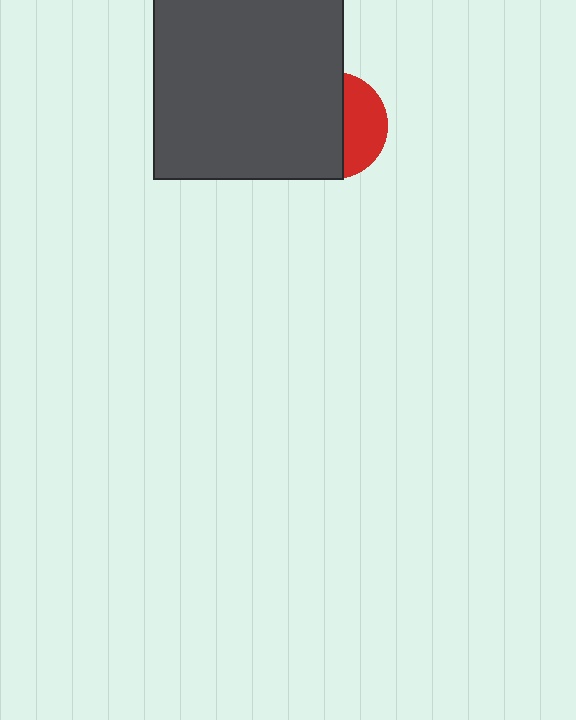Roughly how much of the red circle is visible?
A small part of it is visible (roughly 39%).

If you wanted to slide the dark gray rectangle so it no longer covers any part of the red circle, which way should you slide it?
Slide it left — that is the most direct way to separate the two shapes.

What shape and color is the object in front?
The object in front is a dark gray rectangle.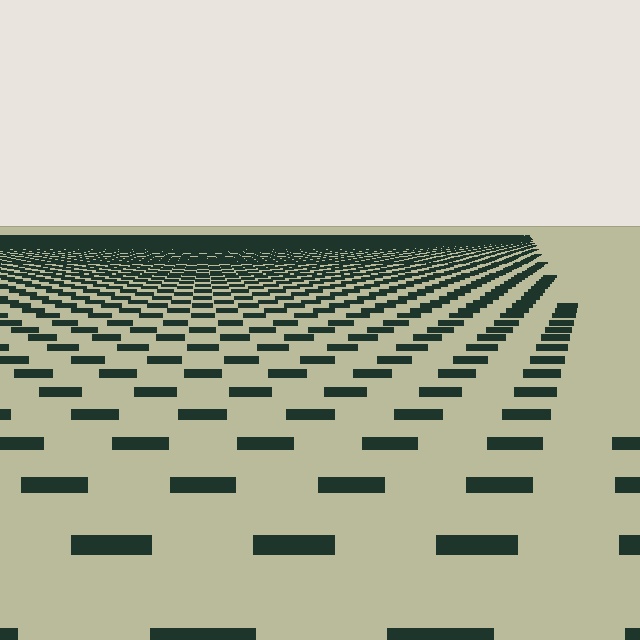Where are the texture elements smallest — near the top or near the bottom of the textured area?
Near the top.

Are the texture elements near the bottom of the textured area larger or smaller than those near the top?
Larger. Near the bottom, elements are closer to the viewer and appear at a bigger on-screen size.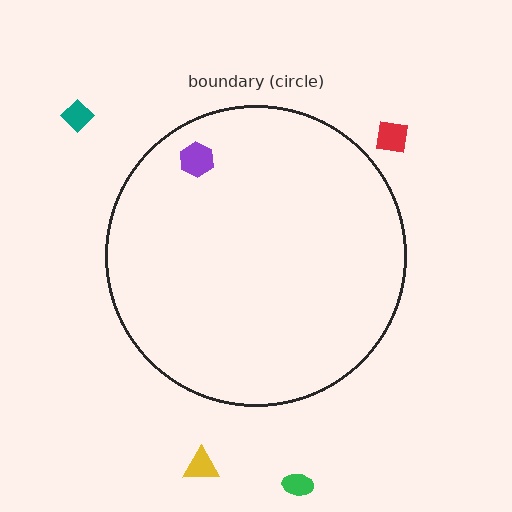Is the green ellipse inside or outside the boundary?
Outside.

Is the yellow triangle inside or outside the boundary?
Outside.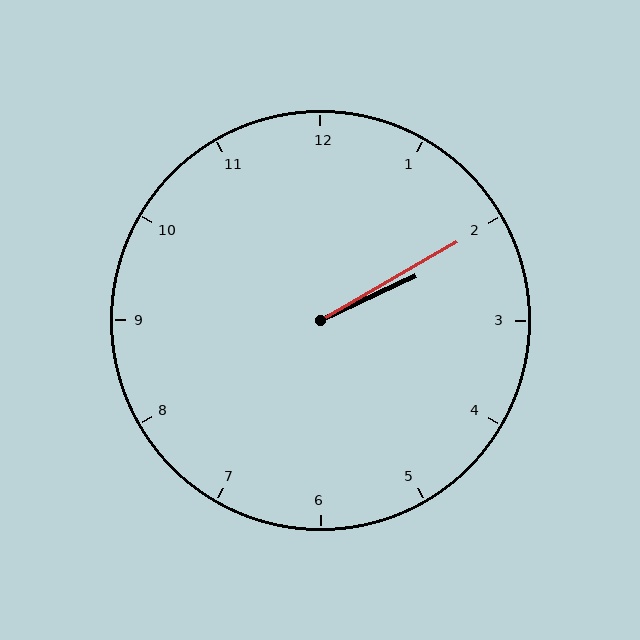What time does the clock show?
2:10.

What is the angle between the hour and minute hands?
Approximately 5 degrees.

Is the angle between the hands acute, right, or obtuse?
It is acute.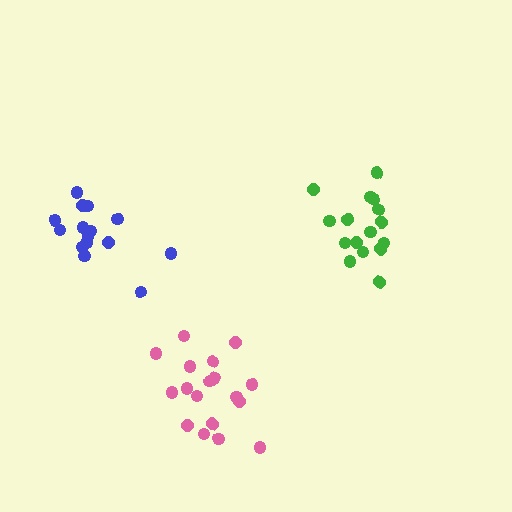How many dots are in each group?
Group 1: 18 dots, Group 2: 15 dots, Group 3: 16 dots (49 total).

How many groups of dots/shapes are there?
There are 3 groups.